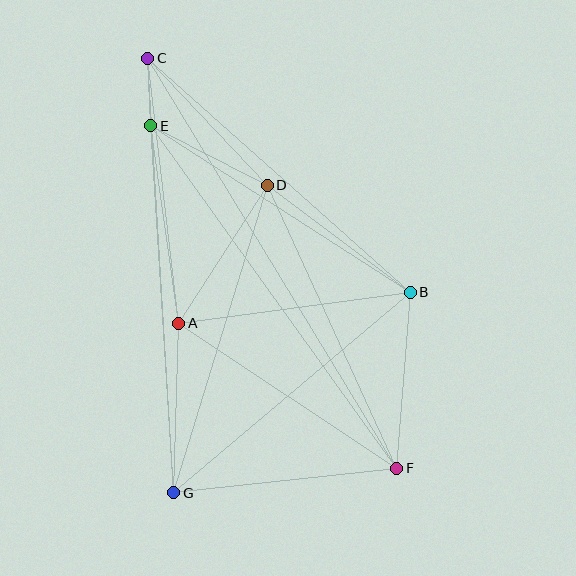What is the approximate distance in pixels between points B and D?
The distance between B and D is approximately 179 pixels.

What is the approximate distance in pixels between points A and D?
The distance between A and D is approximately 164 pixels.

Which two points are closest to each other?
Points C and E are closest to each other.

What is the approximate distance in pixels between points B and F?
The distance between B and F is approximately 177 pixels.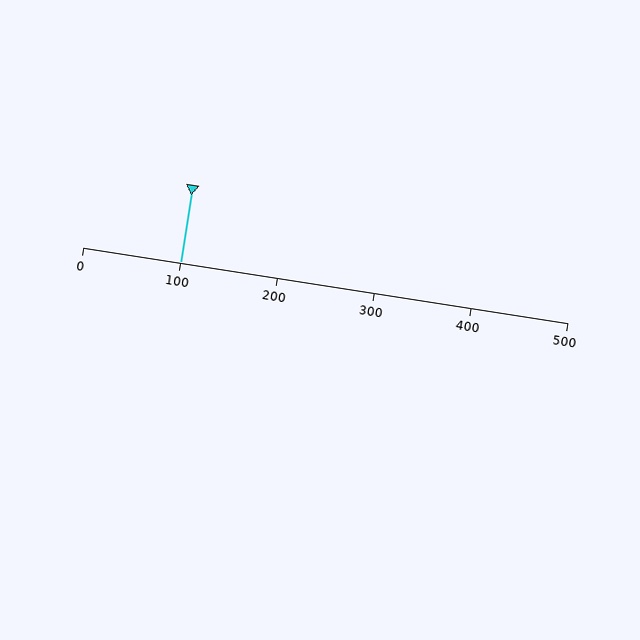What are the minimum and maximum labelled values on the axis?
The axis runs from 0 to 500.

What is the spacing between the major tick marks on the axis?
The major ticks are spaced 100 apart.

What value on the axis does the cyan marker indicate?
The marker indicates approximately 100.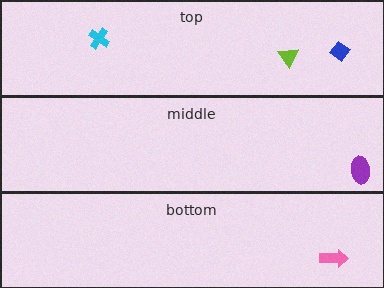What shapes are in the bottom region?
The pink arrow.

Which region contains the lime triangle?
The top region.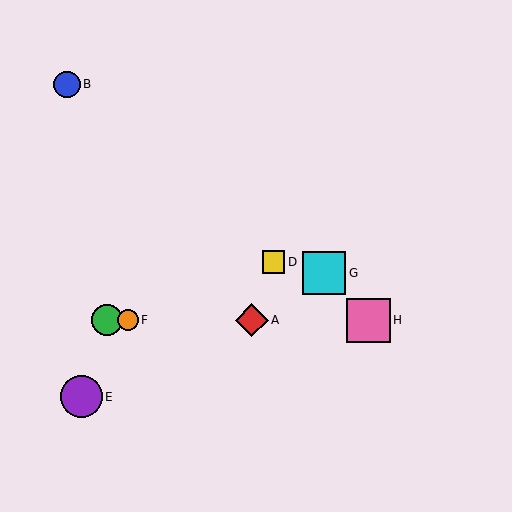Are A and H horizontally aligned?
Yes, both are at y≈320.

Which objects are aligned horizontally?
Objects A, C, F, H are aligned horizontally.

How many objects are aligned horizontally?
4 objects (A, C, F, H) are aligned horizontally.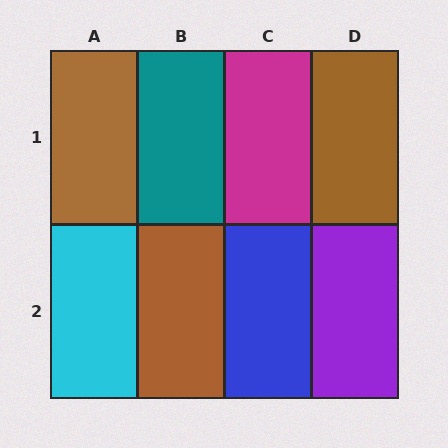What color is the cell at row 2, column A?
Cyan.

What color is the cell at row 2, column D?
Purple.